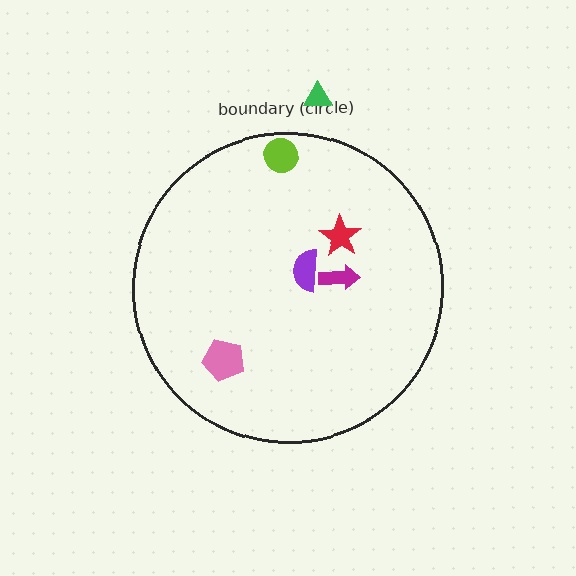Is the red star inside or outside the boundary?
Inside.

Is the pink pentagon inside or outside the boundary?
Inside.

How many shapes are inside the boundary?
5 inside, 1 outside.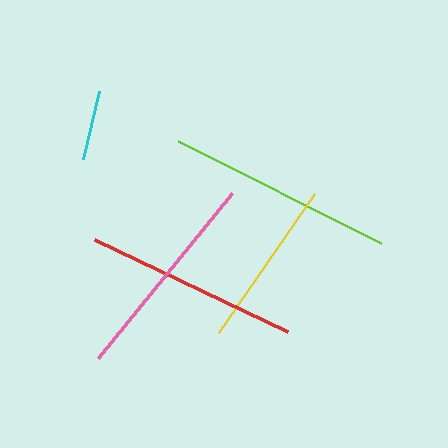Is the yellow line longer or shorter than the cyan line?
The yellow line is longer than the cyan line.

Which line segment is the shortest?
The cyan line is the shortest at approximately 70 pixels.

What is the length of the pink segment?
The pink segment is approximately 212 pixels long.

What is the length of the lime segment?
The lime segment is approximately 227 pixels long.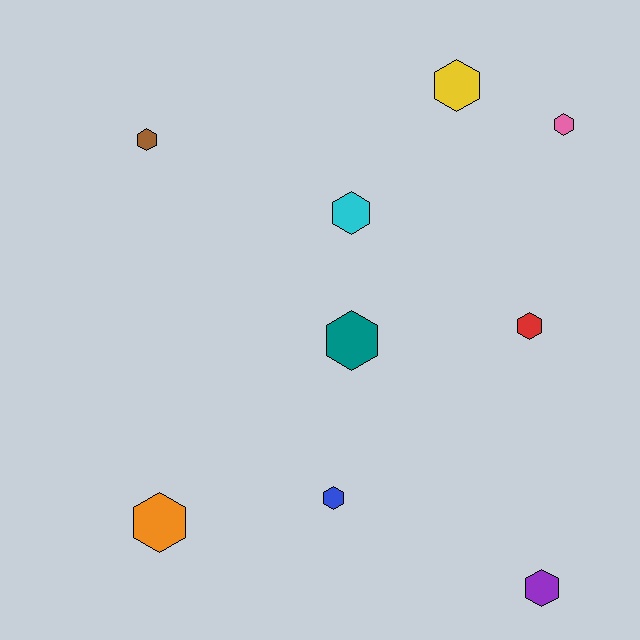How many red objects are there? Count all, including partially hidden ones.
There is 1 red object.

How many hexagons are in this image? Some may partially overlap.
There are 9 hexagons.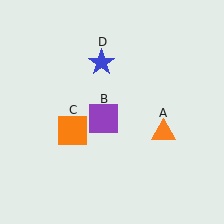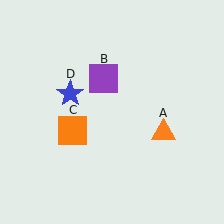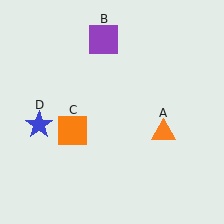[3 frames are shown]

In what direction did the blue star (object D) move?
The blue star (object D) moved down and to the left.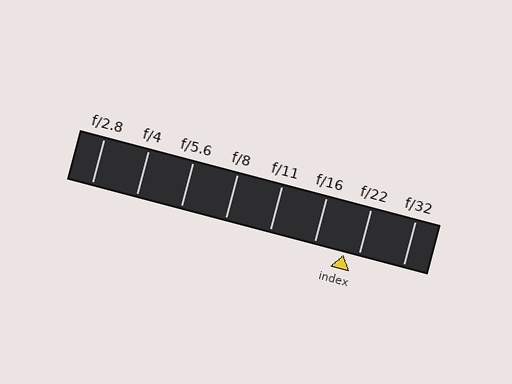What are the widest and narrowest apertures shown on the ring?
The widest aperture shown is f/2.8 and the narrowest is f/32.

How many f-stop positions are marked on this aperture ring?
There are 8 f-stop positions marked.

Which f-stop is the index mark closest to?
The index mark is closest to f/22.